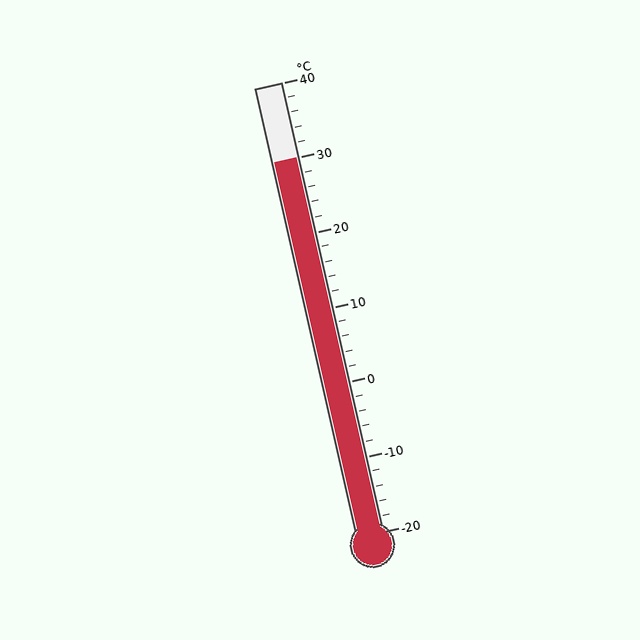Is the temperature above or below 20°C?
The temperature is above 20°C.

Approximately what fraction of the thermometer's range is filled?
The thermometer is filled to approximately 85% of its range.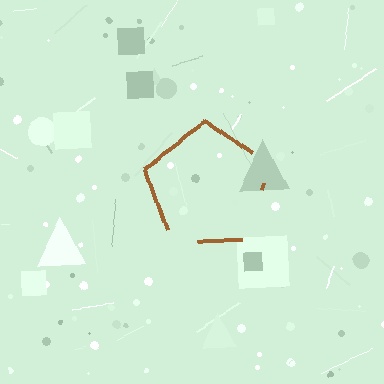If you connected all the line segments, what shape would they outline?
They would outline a pentagon.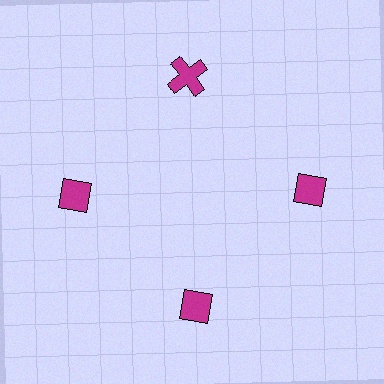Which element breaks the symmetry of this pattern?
The magenta cross at roughly the 12 o'clock position breaks the symmetry. All other shapes are magenta diamonds.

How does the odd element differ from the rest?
It has a different shape: cross instead of diamond.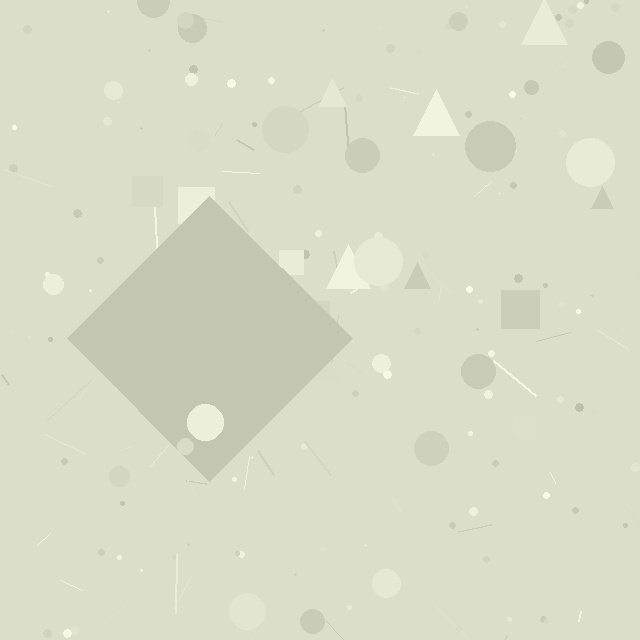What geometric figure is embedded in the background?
A diamond is embedded in the background.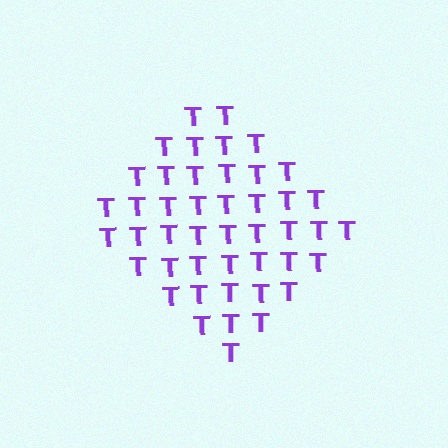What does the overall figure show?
The overall figure shows a diamond.